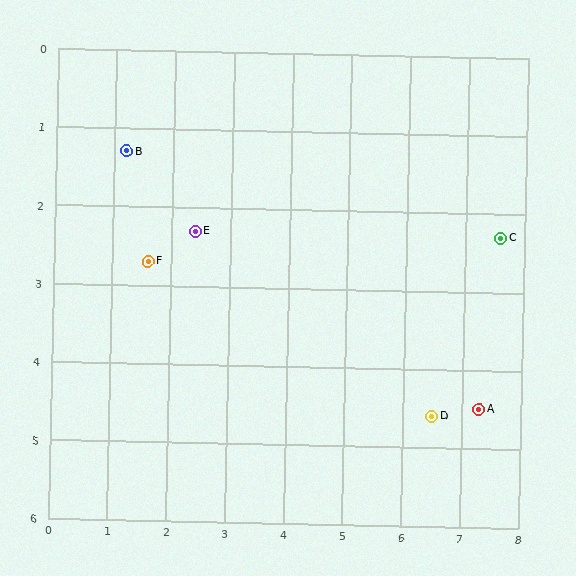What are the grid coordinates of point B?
Point B is at approximately (1.2, 1.3).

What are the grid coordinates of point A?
Point A is at approximately (7.3, 4.5).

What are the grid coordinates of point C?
Point C is at approximately (7.6, 2.3).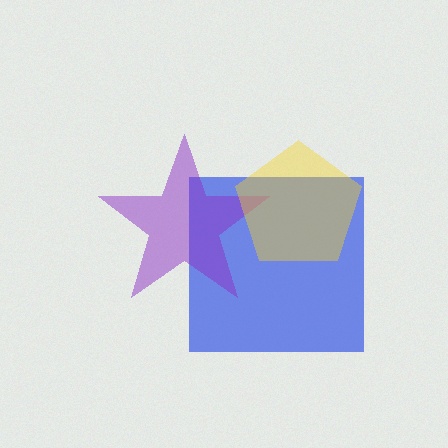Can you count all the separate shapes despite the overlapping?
Yes, there are 3 separate shapes.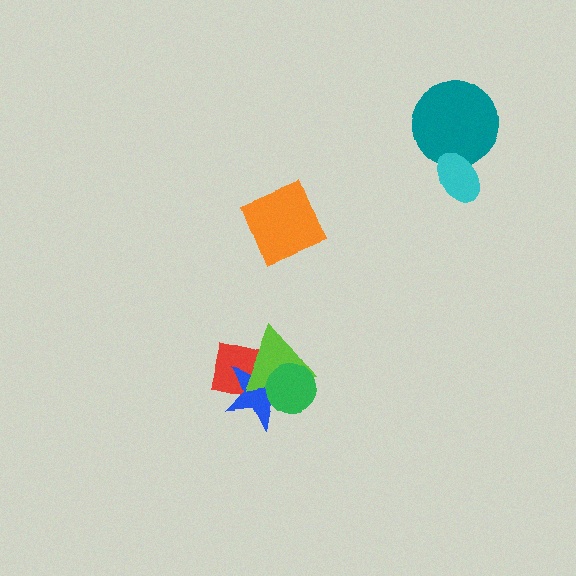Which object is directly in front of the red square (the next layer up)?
The blue star is directly in front of the red square.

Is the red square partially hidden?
Yes, it is partially covered by another shape.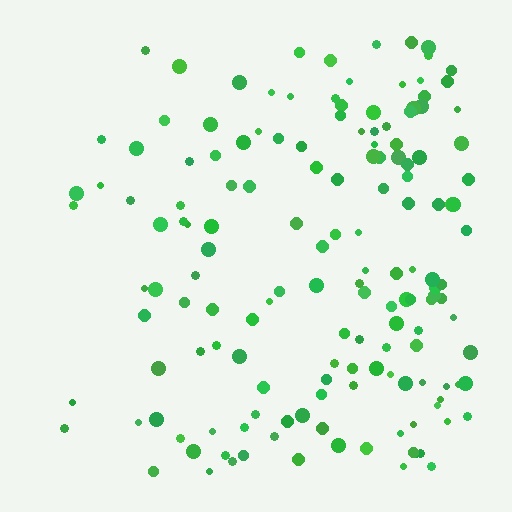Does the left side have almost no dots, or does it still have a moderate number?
Still a moderate number, just noticeably fewer than the right.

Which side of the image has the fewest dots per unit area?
The left.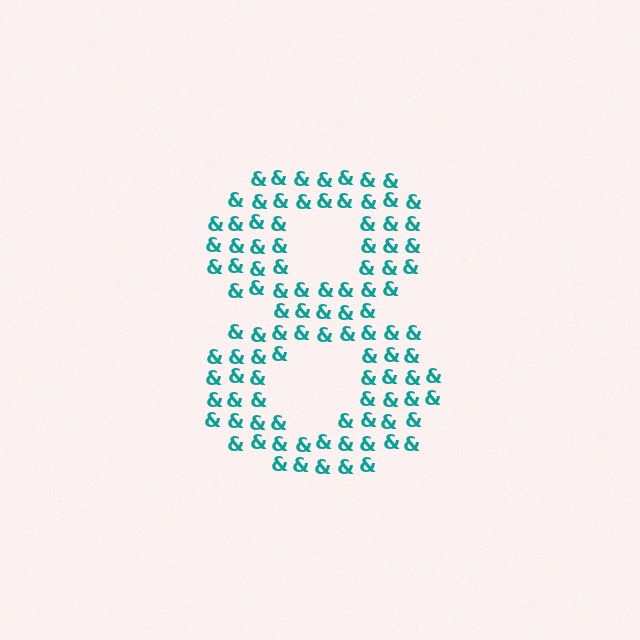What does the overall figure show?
The overall figure shows the digit 8.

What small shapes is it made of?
It is made of small ampersands.